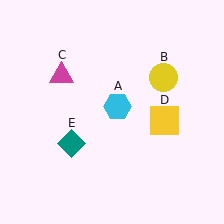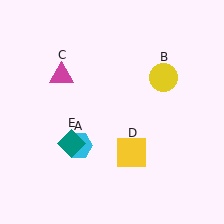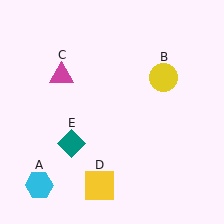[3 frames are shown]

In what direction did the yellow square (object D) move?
The yellow square (object D) moved down and to the left.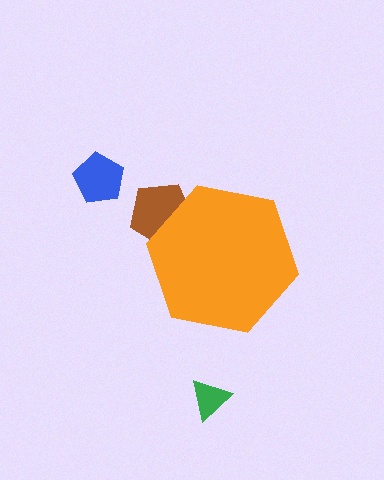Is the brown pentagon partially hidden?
Yes, the brown pentagon is partially hidden behind the orange hexagon.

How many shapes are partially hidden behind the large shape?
1 shape is partially hidden.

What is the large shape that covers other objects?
An orange hexagon.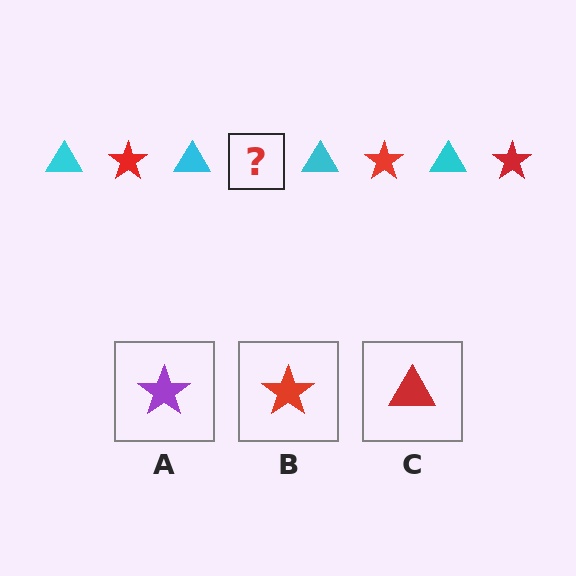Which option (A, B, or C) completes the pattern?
B.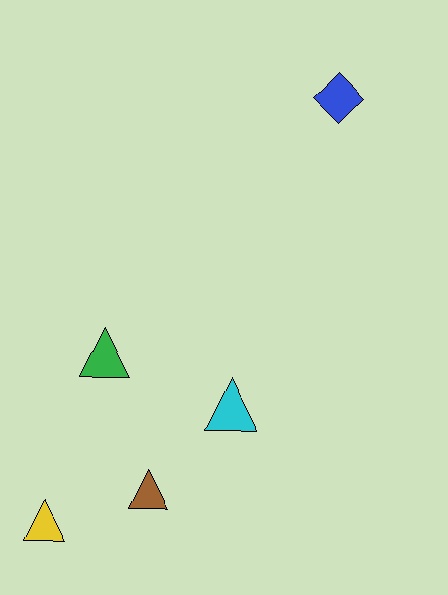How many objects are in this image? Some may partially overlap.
There are 5 objects.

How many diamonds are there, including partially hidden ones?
There is 1 diamond.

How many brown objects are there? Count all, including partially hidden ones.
There is 1 brown object.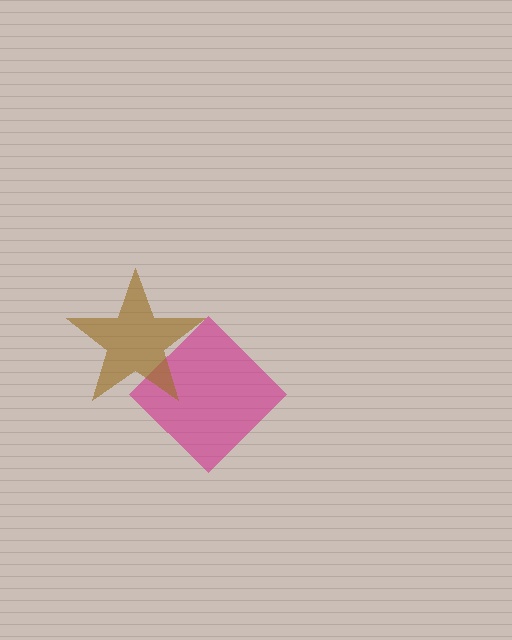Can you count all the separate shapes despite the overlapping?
Yes, there are 2 separate shapes.